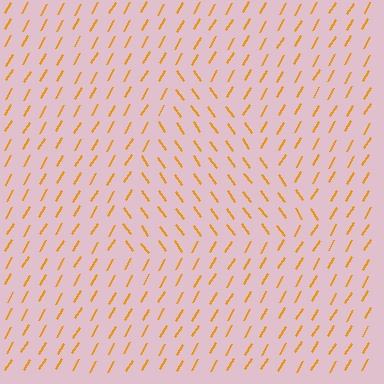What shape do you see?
I see a triangle.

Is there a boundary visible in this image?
Yes, there is a texture boundary formed by a change in line orientation.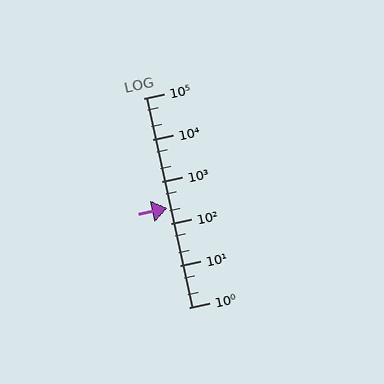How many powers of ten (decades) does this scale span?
The scale spans 5 decades, from 1 to 100000.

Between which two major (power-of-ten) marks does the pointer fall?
The pointer is between 100 and 1000.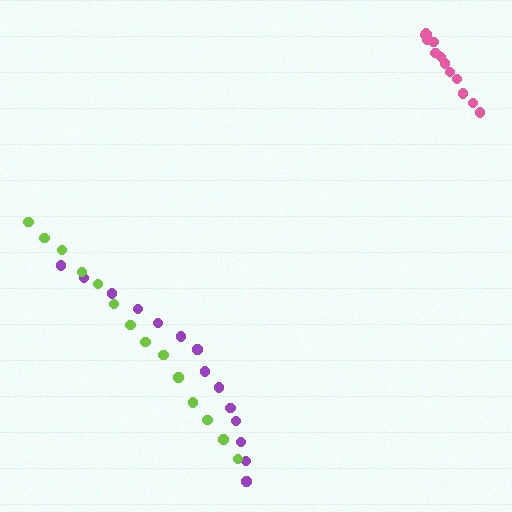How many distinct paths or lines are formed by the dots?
There are 3 distinct paths.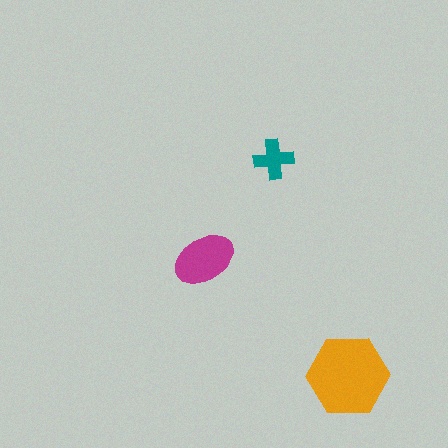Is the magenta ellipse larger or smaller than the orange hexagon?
Smaller.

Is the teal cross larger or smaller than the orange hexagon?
Smaller.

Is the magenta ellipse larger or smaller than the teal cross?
Larger.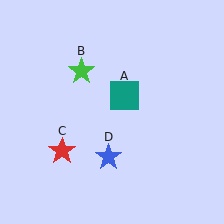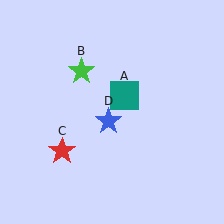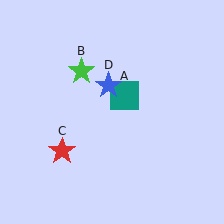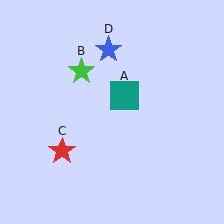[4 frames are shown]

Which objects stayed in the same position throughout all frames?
Teal square (object A) and green star (object B) and red star (object C) remained stationary.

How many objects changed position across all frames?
1 object changed position: blue star (object D).